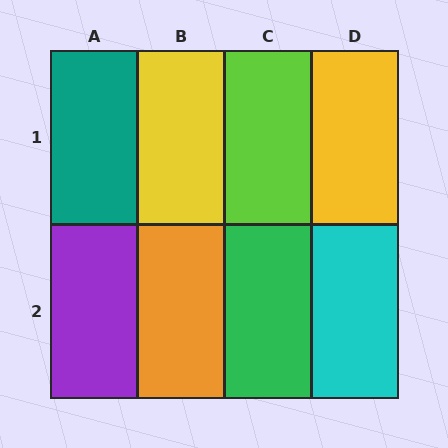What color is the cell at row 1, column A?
Teal.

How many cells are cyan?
1 cell is cyan.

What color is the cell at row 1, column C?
Lime.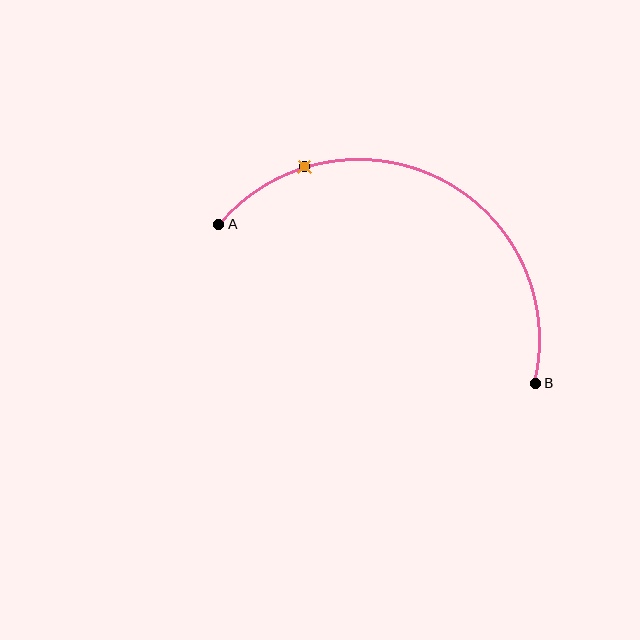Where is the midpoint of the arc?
The arc midpoint is the point on the curve farthest from the straight line joining A and B. It sits above that line.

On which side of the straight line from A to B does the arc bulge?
The arc bulges above the straight line connecting A and B.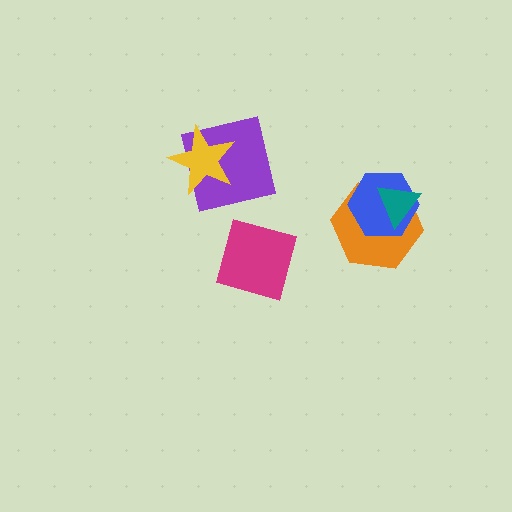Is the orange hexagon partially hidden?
Yes, it is partially covered by another shape.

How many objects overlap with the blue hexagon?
2 objects overlap with the blue hexagon.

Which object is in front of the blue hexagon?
The teal triangle is in front of the blue hexagon.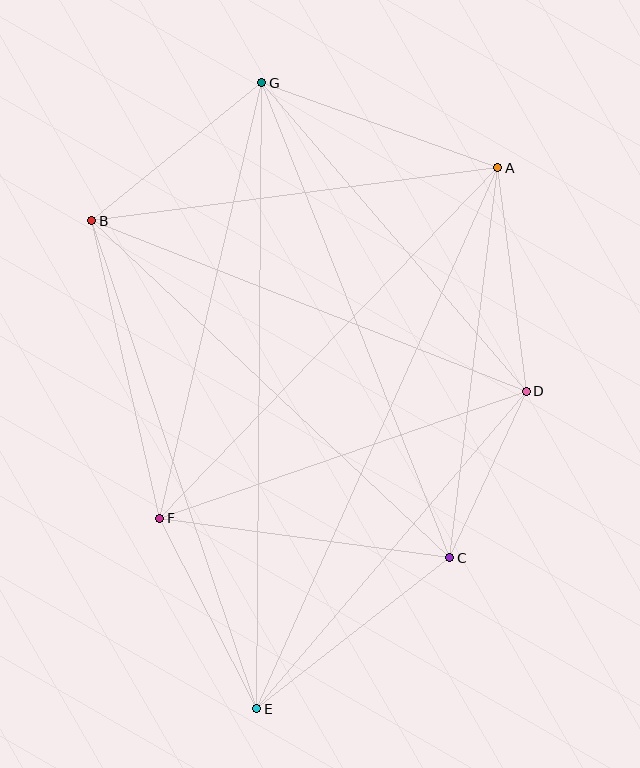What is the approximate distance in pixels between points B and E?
The distance between B and E is approximately 515 pixels.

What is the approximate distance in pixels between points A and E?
The distance between A and E is approximately 592 pixels.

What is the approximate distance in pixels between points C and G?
The distance between C and G is approximately 511 pixels.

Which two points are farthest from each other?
Points E and G are farthest from each other.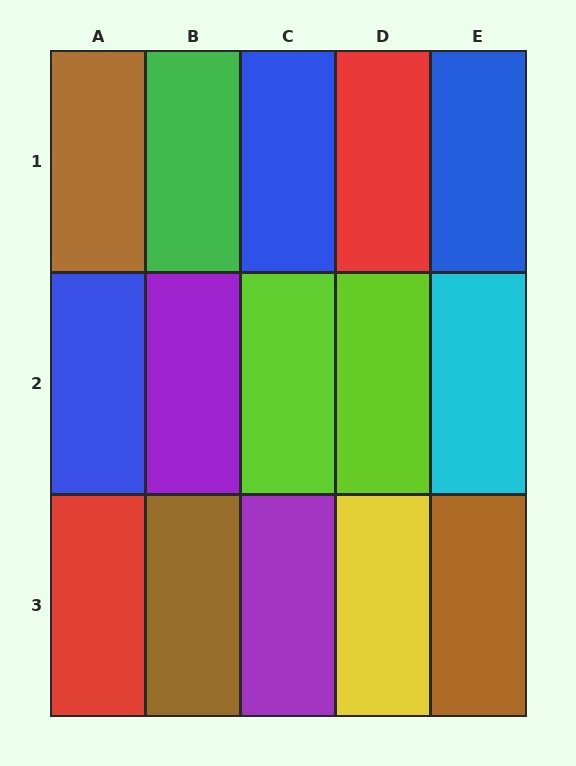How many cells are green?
1 cell is green.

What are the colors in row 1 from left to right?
Brown, green, blue, red, blue.